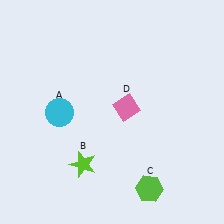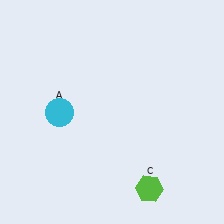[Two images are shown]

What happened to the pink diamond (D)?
The pink diamond (D) was removed in Image 2. It was in the top-right area of Image 1.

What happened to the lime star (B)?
The lime star (B) was removed in Image 2. It was in the bottom-left area of Image 1.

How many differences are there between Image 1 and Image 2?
There are 2 differences between the two images.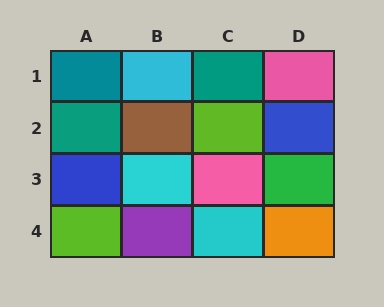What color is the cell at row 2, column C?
Lime.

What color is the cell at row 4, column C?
Cyan.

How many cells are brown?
1 cell is brown.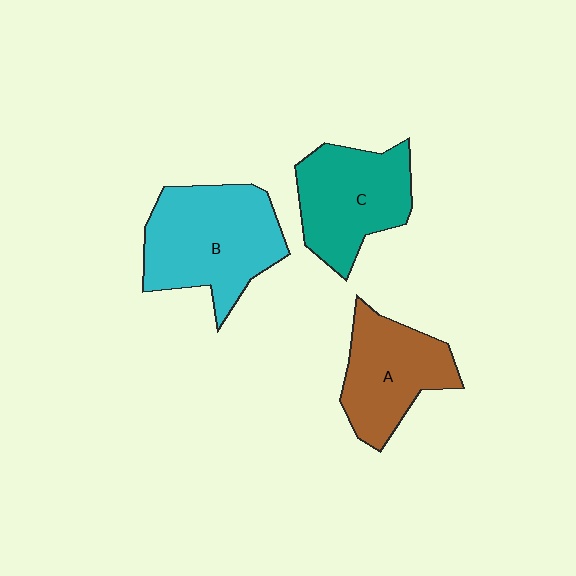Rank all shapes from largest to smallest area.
From largest to smallest: B (cyan), C (teal), A (brown).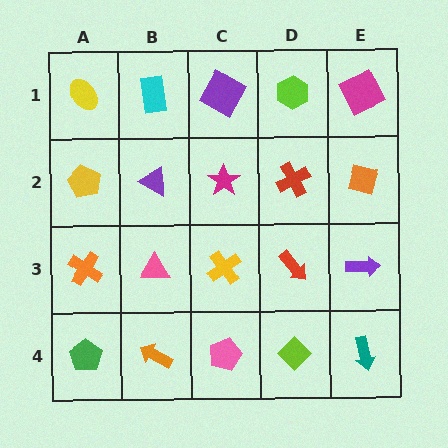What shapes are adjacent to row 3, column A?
A yellow pentagon (row 2, column A), a green pentagon (row 4, column A), a pink triangle (row 3, column B).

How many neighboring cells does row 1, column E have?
2.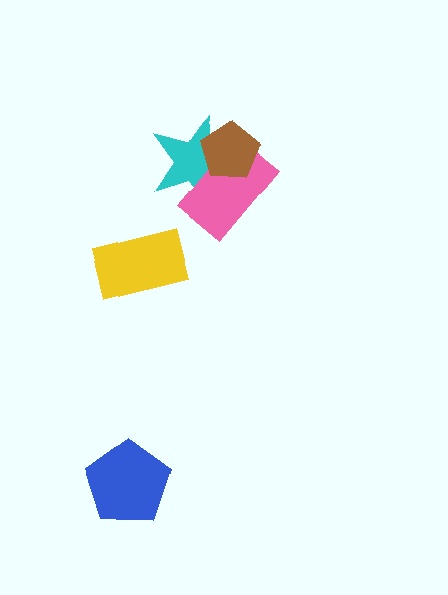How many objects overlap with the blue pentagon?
0 objects overlap with the blue pentagon.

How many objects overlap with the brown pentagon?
2 objects overlap with the brown pentagon.